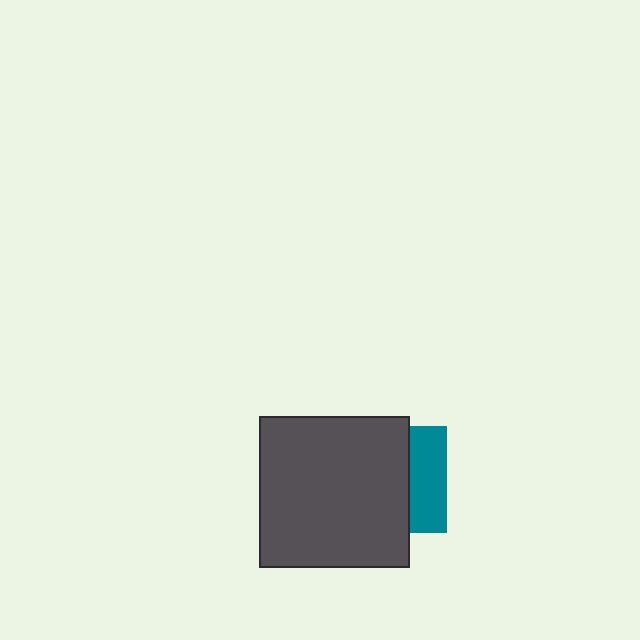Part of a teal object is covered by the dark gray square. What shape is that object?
It is a square.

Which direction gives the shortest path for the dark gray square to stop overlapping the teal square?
Moving left gives the shortest separation.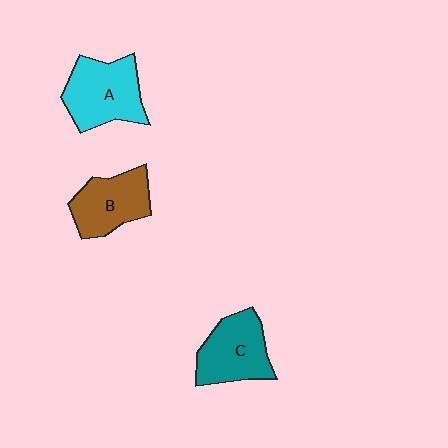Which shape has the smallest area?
Shape B (brown).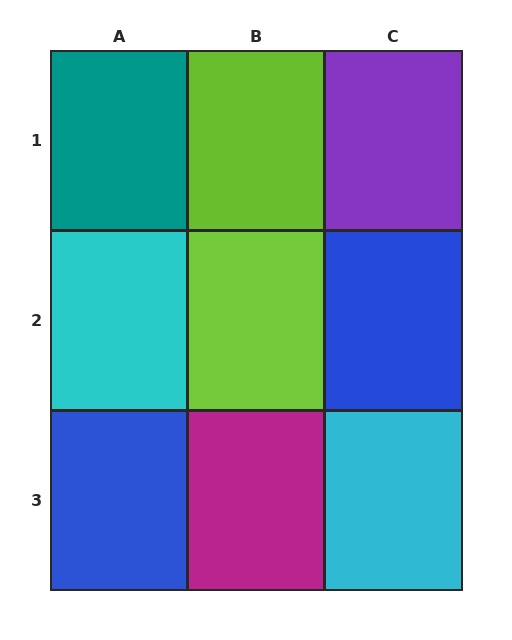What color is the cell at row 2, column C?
Blue.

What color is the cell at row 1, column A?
Teal.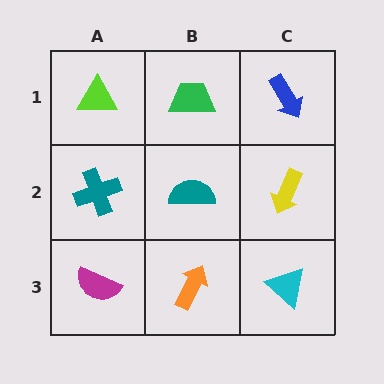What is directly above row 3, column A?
A teal cross.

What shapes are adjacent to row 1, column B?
A teal semicircle (row 2, column B), a lime triangle (row 1, column A), a blue arrow (row 1, column C).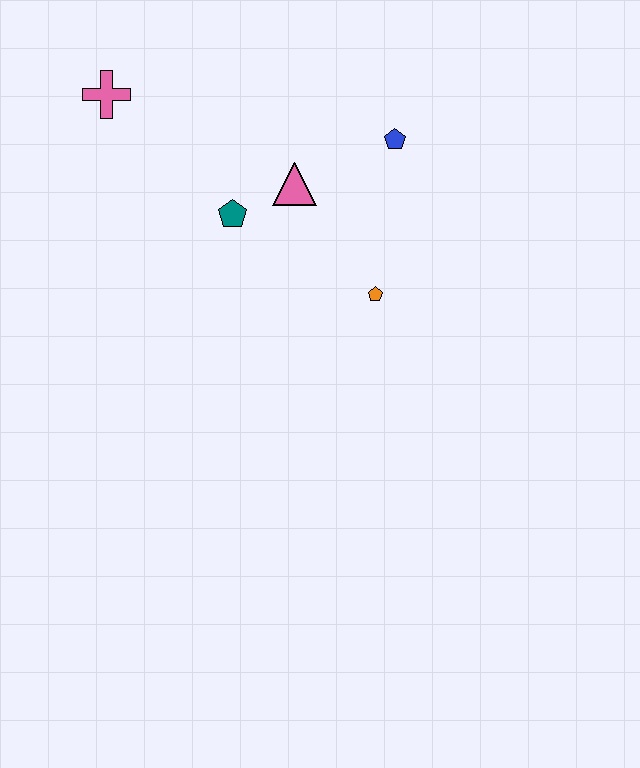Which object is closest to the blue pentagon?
The pink triangle is closest to the blue pentagon.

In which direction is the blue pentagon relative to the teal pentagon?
The blue pentagon is to the right of the teal pentagon.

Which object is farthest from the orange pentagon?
The pink cross is farthest from the orange pentagon.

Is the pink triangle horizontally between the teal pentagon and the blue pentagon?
Yes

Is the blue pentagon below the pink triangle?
No